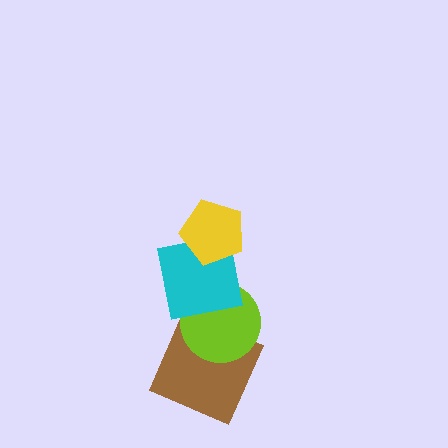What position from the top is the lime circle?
The lime circle is 3rd from the top.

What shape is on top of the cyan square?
The yellow pentagon is on top of the cyan square.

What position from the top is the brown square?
The brown square is 4th from the top.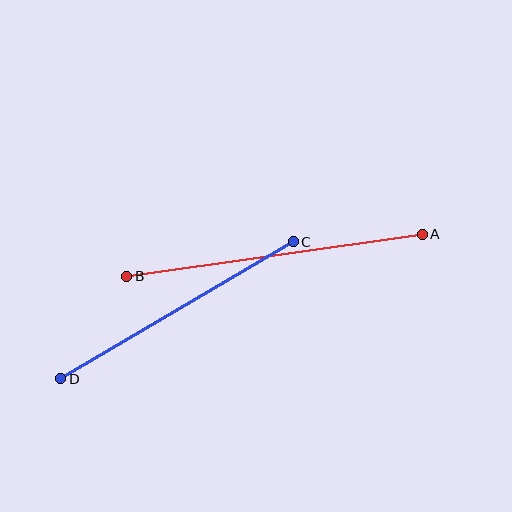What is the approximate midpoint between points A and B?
The midpoint is at approximately (274, 255) pixels.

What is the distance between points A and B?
The distance is approximately 298 pixels.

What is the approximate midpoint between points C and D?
The midpoint is at approximately (177, 310) pixels.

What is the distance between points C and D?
The distance is approximately 270 pixels.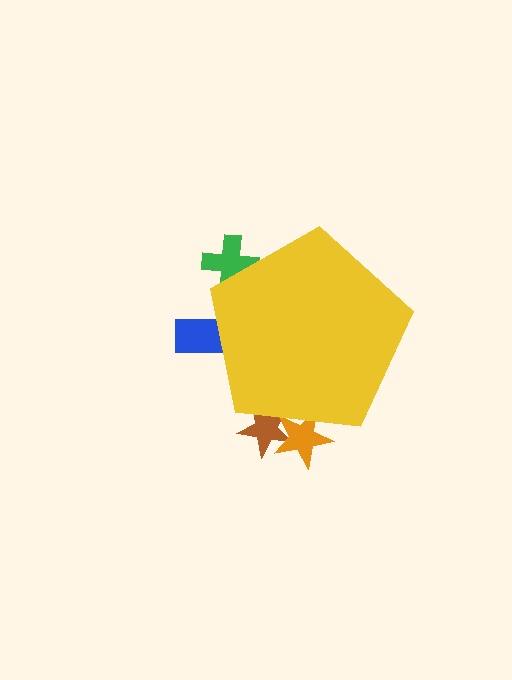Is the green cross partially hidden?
Yes, the green cross is partially hidden behind the yellow pentagon.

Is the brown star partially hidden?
Yes, the brown star is partially hidden behind the yellow pentagon.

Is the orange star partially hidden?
Yes, the orange star is partially hidden behind the yellow pentagon.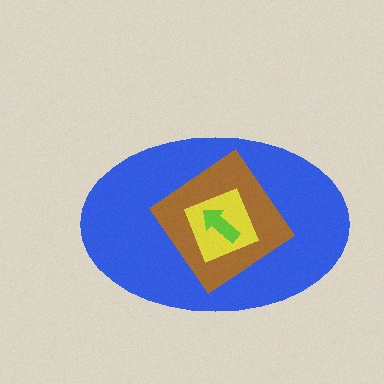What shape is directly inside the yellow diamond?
The lime arrow.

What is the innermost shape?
The lime arrow.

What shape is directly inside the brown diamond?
The yellow diamond.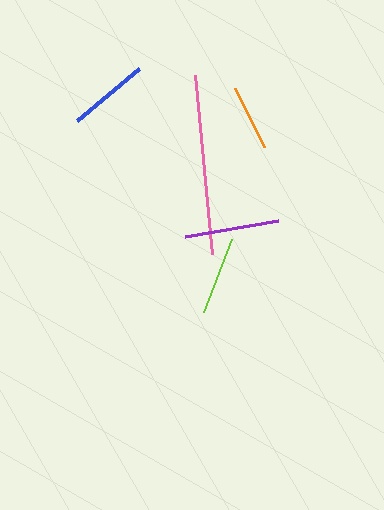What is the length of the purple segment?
The purple segment is approximately 94 pixels long.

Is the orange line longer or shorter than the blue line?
The blue line is longer than the orange line.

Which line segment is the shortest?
The orange line is the shortest at approximately 66 pixels.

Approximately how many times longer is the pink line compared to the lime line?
The pink line is approximately 2.3 times the length of the lime line.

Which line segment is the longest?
The pink line is the longest at approximately 180 pixels.